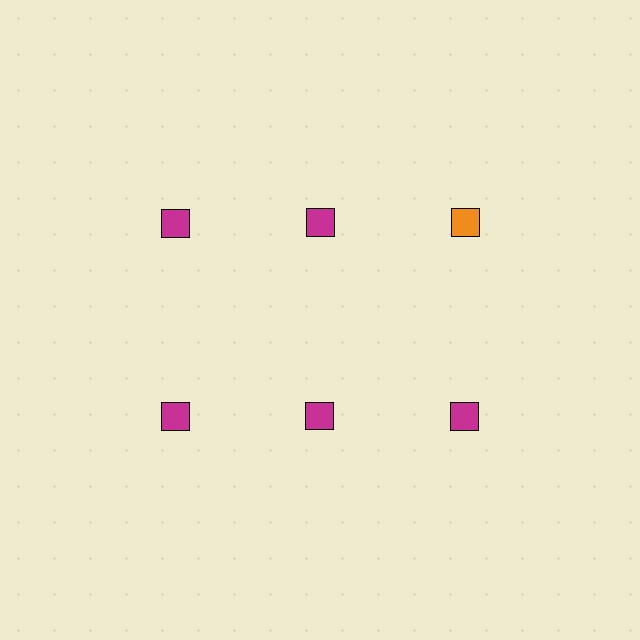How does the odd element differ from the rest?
It has a different color: orange instead of magenta.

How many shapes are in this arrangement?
There are 6 shapes arranged in a grid pattern.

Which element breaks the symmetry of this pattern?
The orange square in the top row, center column breaks the symmetry. All other shapes are magenta squares.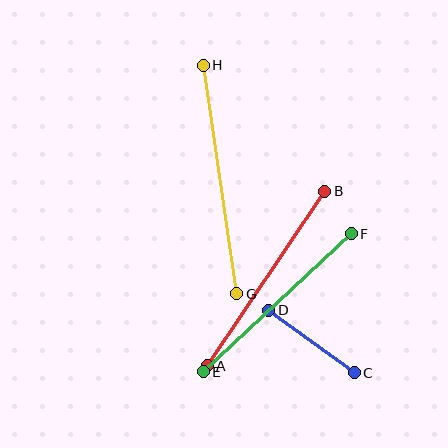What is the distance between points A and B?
The distance is approximately 210 pixels.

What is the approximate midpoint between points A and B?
The midpoint is at approximately (266, 278) pixels.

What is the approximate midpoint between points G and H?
The midpoint is at approximately (220, 179) pixels.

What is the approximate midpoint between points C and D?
The midpoint is at approximately (311, 341) pixels.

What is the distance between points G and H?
The distance is approximately 231 pixels.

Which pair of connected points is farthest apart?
Points G and H are farthest apart.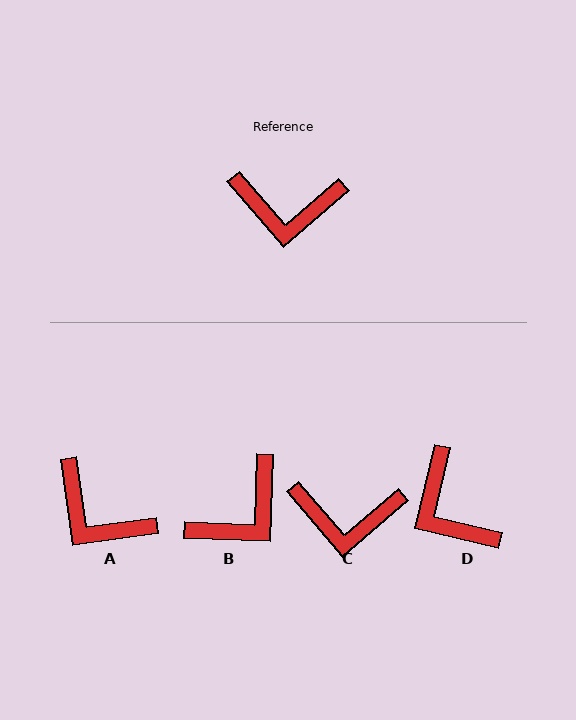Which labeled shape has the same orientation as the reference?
C.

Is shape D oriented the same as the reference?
No, it is off by about 54 degrees.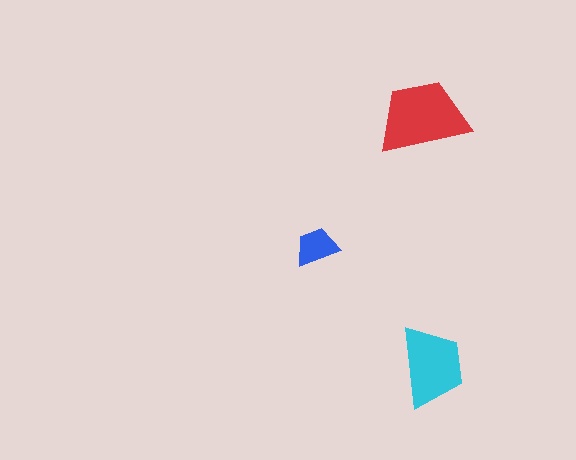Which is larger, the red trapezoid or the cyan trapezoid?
The red one.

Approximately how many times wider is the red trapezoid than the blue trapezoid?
About 2 times wider.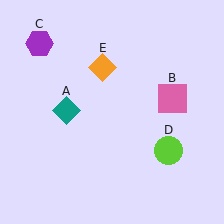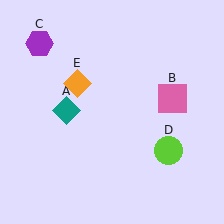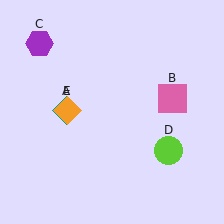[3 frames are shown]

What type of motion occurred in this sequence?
The orange diamond (object E) rotated counterclockwise around the center of the scene.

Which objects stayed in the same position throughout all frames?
Teal diamond (object A) and pink square (object B) and purple hexagon (object C) and lime circle (object D) remained stationary.